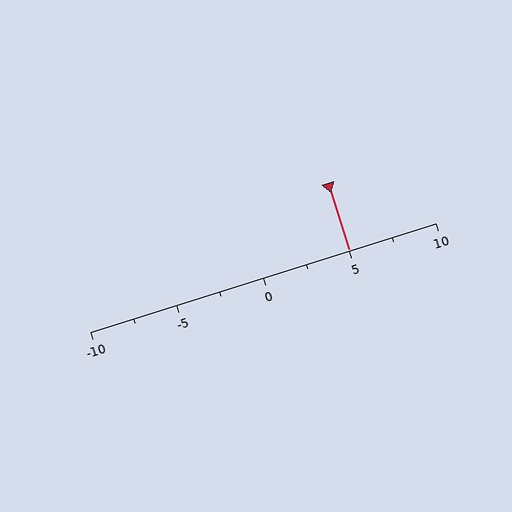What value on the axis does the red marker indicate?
The marker indicates approximately 5.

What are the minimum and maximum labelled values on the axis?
The axis runs from -10 to 10.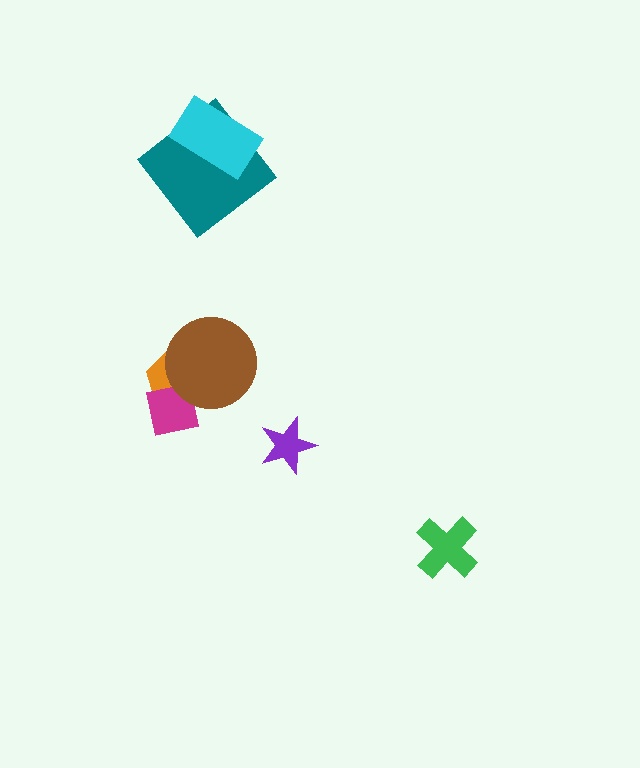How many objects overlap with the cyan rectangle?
1 object overlaps with the cyan rectangle.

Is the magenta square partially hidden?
Yes, it is partially covered by another shape.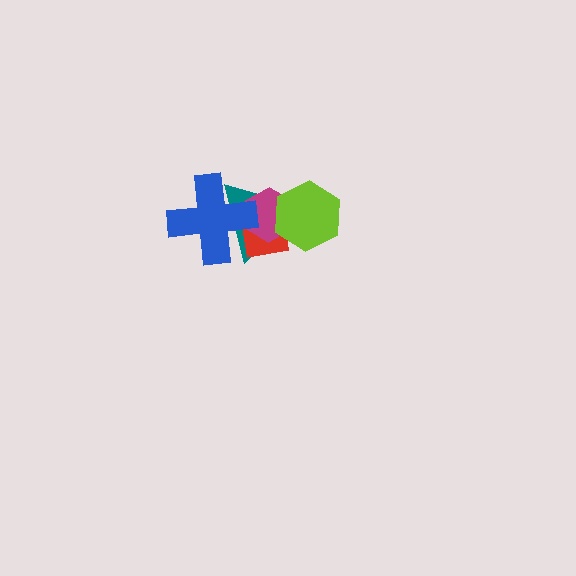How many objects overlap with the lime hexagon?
3 objects overlap with the lime hexagon.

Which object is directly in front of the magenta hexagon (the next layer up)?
The blue cross is directly in front of the magenta hexagon.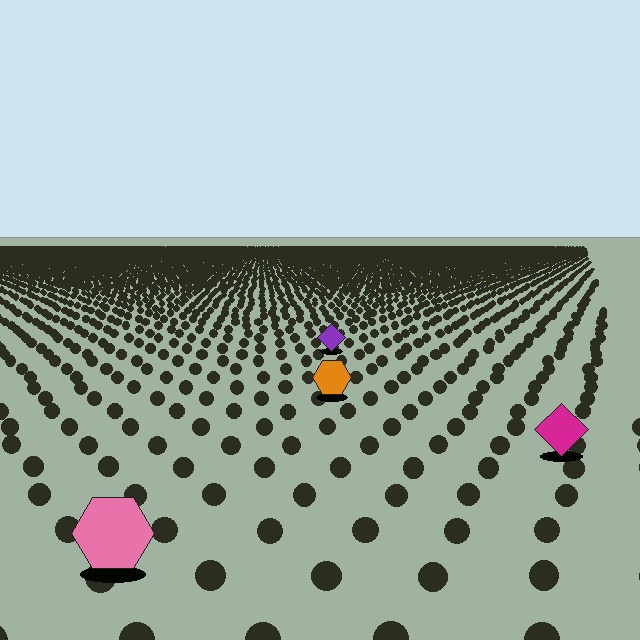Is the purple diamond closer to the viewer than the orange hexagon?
No. The orange hexagon is closer — you can tell from the texture gradient: the ground texture is coarser near it.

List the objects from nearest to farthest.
From nearest to farthest: the pink hexagon, the magenta diamond, the orange hexagon, the purple diamond.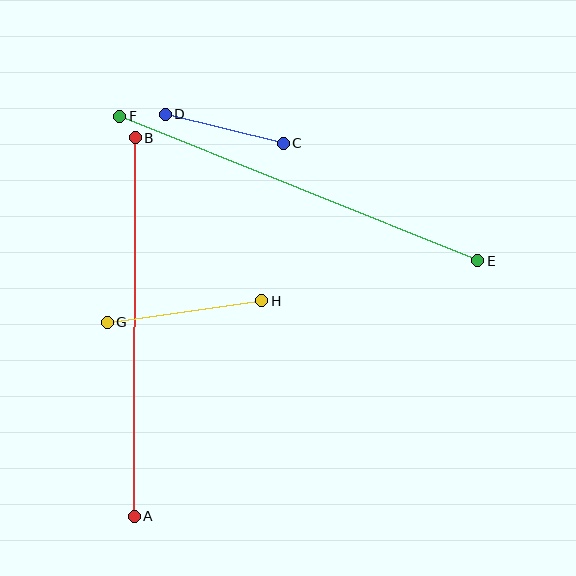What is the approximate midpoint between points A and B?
The midpoint is at approximately (135, 327) pixels.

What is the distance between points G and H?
The distance is approximately 156 pixels.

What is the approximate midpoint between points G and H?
The midpoint is at approximately (184, 312) pixels.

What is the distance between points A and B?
The distance is approximately 378 pixels.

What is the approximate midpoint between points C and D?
The midpoint is at approximately (224, 129) pixels.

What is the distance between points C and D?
The distance is approximately 122 pixels.